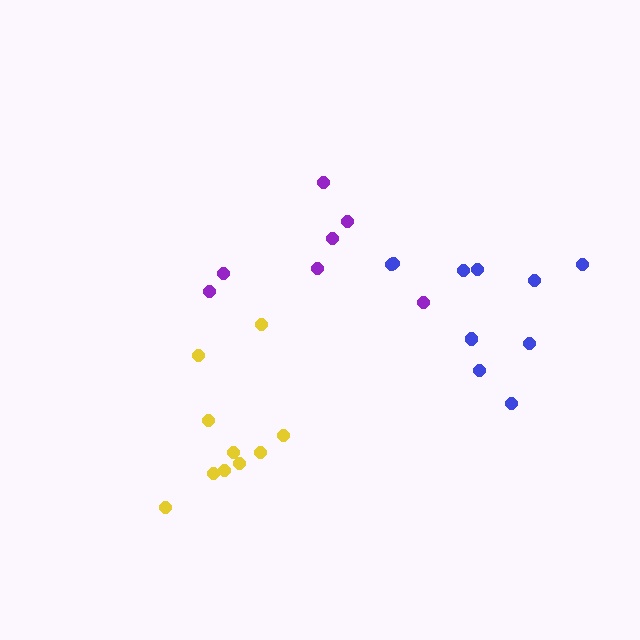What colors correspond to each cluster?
The clusters are colored: purple, blue, yellow.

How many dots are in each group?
Group 1: 7 dots, Group 2: 10 dots, Group 3: 10 dots (27 total).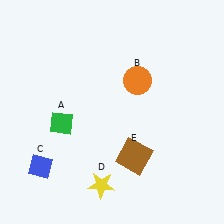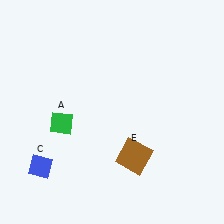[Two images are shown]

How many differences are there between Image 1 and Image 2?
There are 2 differences between the two images.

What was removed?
The yellow star (D), the orange circle (B) were removed in Image 2.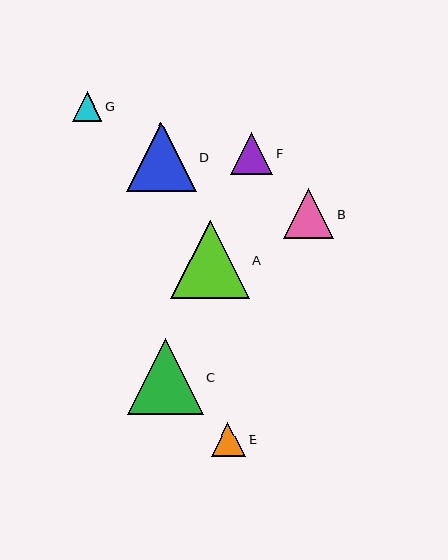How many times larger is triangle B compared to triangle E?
Triangle B is approximately 1.5 times the size of triangle E.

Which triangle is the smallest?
Triangle G is the smallest with a size of approximately 30 pixels.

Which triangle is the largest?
Triangle A is the largest with a size of approximately 78 pixels.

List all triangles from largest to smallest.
From largest to smallest: A, C, D, B, F, E, G.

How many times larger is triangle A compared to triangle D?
Triangle A is approximately 1.1 times the size of triangle D.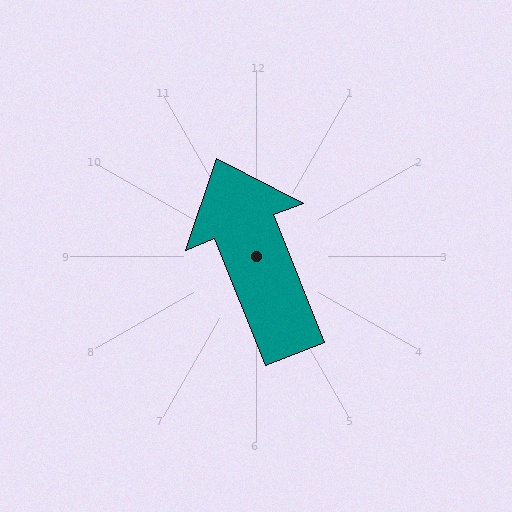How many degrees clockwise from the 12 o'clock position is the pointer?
Approximately 338 degrees.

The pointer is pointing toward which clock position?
Roughly 11 o'clock.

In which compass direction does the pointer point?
North.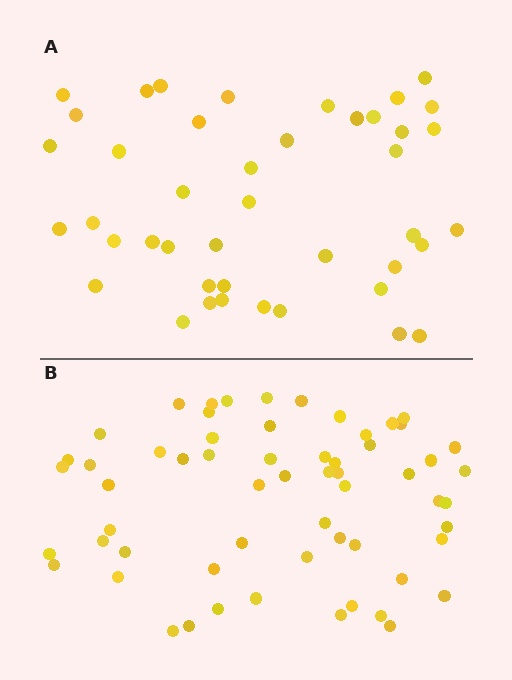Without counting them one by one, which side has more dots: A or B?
Region B (the bottom region) has more dots.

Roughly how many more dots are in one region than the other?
Region B has approximately 15 more dots than region A.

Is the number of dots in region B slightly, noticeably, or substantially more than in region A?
Region B has noticeably more, but not dramatically so. The ratio is roughly 1.4 to 1.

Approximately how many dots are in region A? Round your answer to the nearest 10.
About 40 dots. (The exact count is 43, which rounds to 40.)